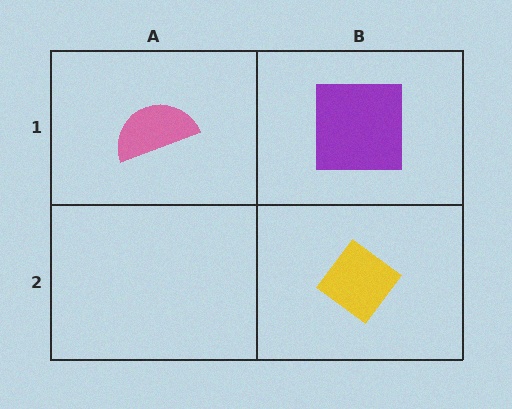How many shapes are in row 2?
1 shape.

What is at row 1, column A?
A pink semicircle.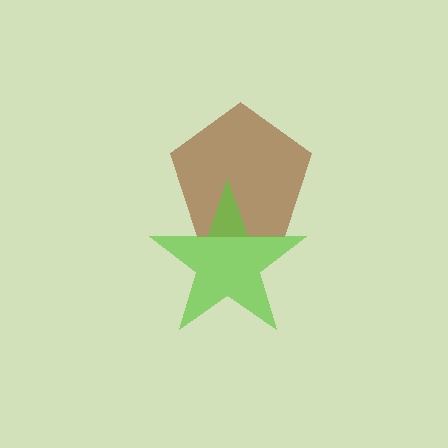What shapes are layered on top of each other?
The layered shapes are: a brown pentagon, a lime star.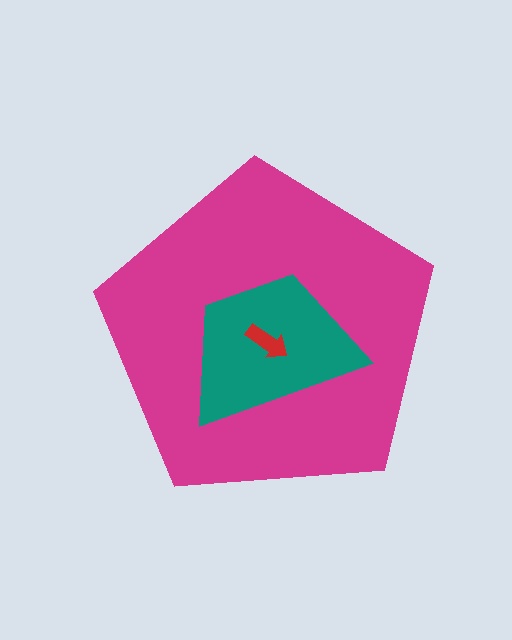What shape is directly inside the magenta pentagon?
The teal trapezoid.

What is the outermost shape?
The magenta pentagon.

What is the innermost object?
The red arrow.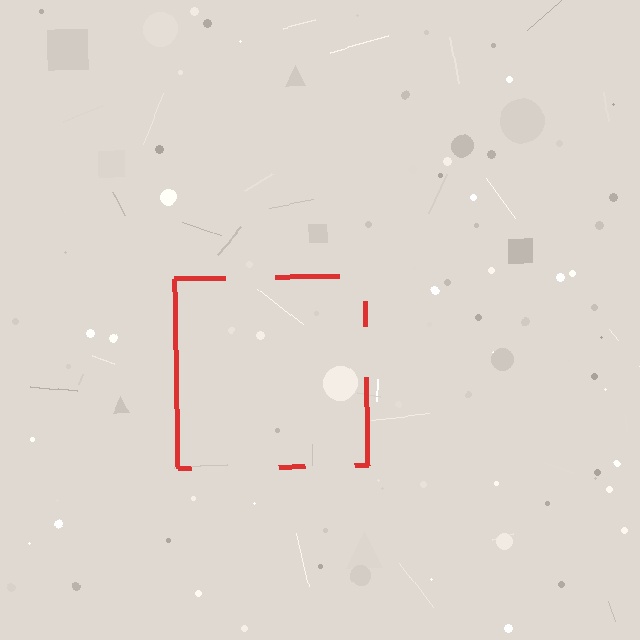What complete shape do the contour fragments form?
The contour fragments form a square.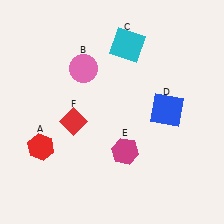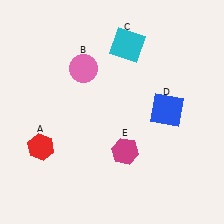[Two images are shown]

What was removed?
The red diamond (F) was removed in Image 2.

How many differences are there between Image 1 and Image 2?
There is 1 difference between the two images.